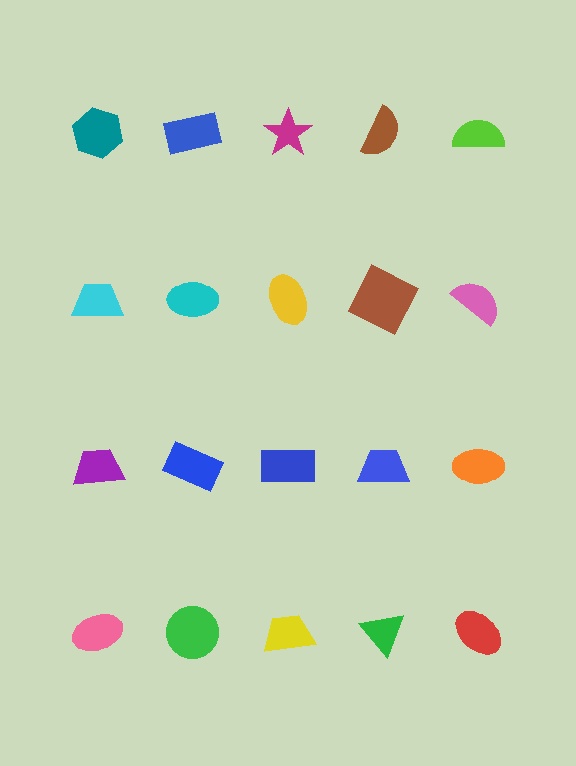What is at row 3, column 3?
A blue rectangle.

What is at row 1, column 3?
A magenta star.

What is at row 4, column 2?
A green circle.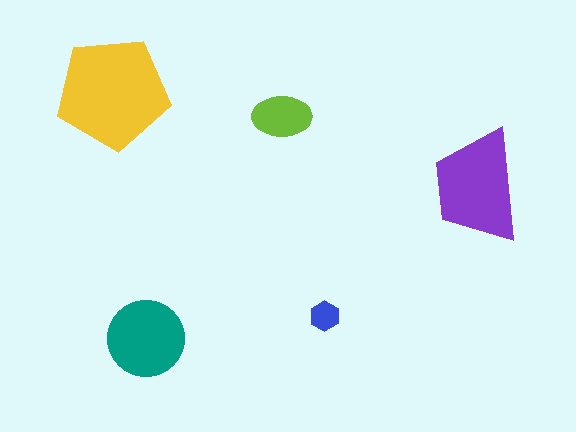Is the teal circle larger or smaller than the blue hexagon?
Larger.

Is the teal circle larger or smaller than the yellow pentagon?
Smaller.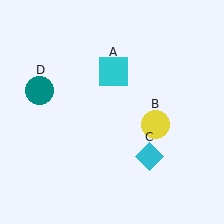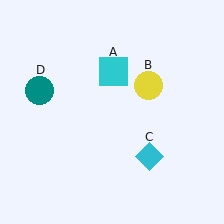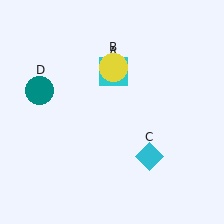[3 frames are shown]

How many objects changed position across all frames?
1 object changed position: yellow circle (object B).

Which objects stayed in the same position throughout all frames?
Cyan square (object A) and cyan diamond (object C) and teal circle (object D) remained stationary.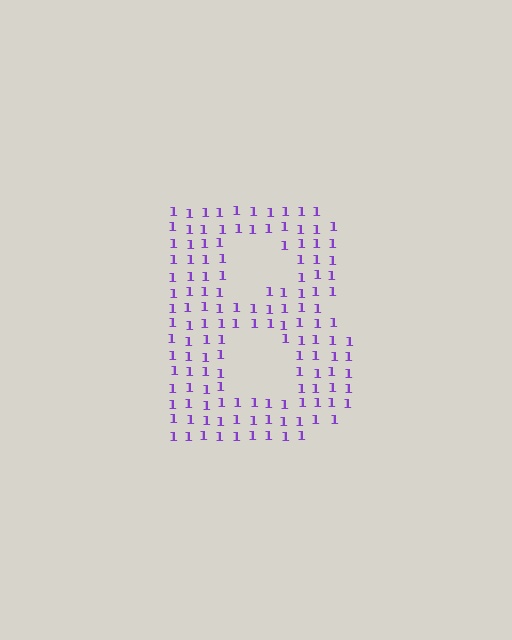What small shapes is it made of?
It is made of small digit 1's.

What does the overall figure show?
The overall figure shows the letter B.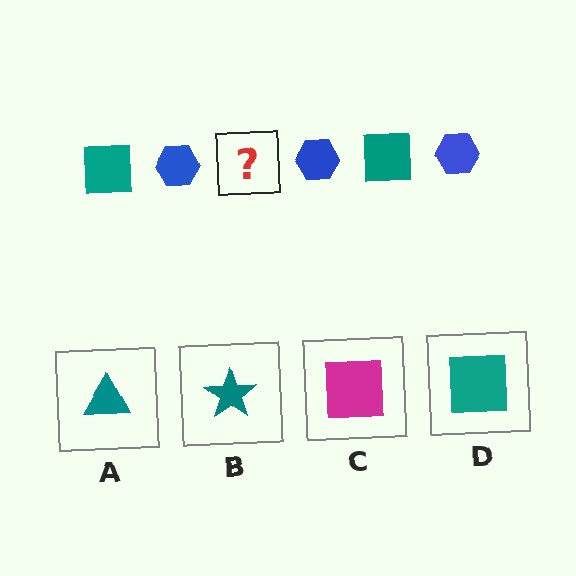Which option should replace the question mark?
Option D.